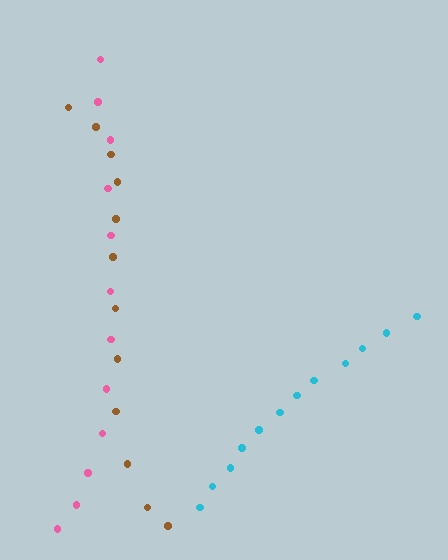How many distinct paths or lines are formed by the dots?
There are 3 distinct paths.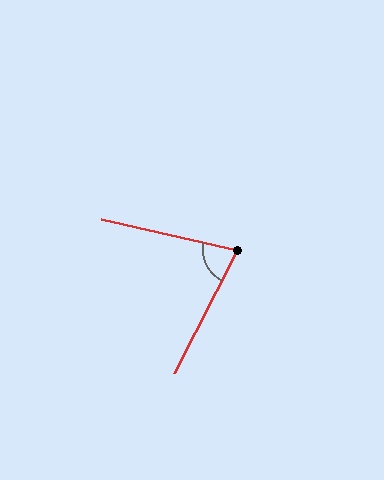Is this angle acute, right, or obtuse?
It is acute.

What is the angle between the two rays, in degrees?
Approximately 76 degrees.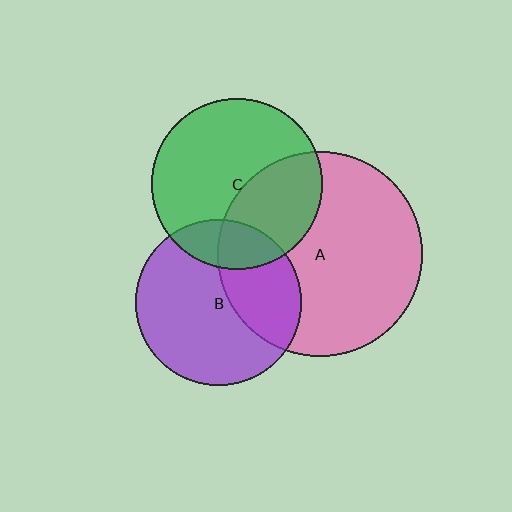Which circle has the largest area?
Circle A (pink).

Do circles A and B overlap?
Yes.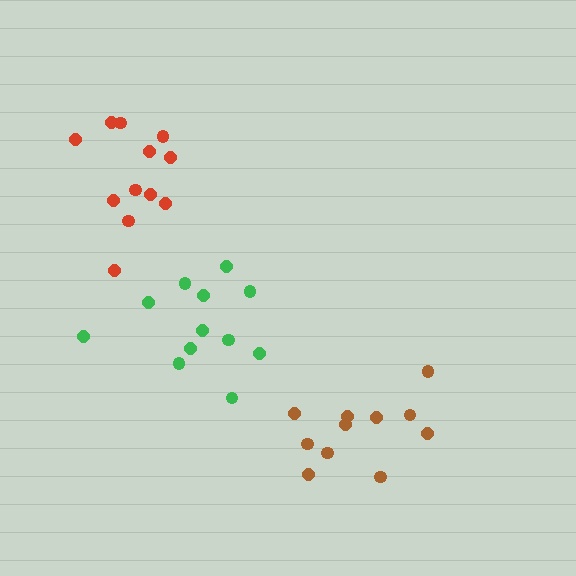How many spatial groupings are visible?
There are 3 spatial groupings.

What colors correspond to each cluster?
The clusters are colored: green, brown, red.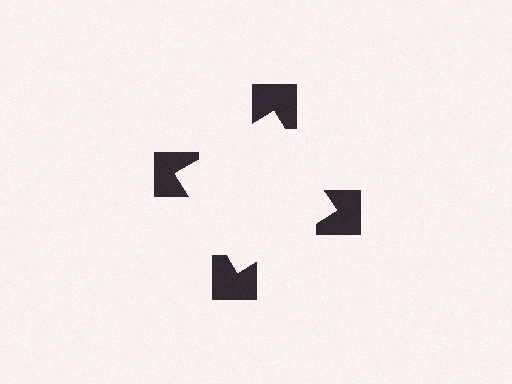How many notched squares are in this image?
There are 4 — one at each vertex of the illusory square.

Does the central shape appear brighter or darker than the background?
It typically appears slightly brighter than the background, even though no actual brightness change is drawn.